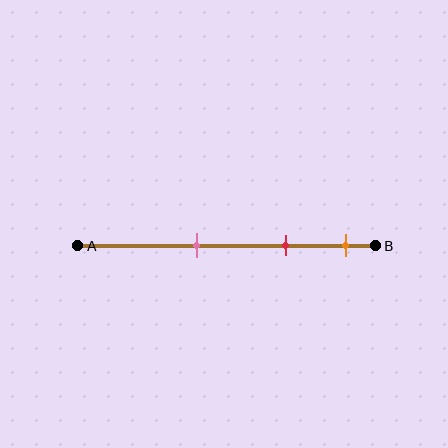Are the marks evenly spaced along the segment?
Yes, the marks are approximately evenly spaced.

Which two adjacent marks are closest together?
The red and orange marks are the closest adjacent pair.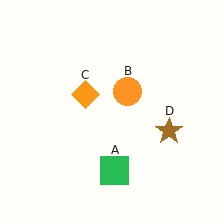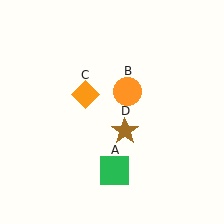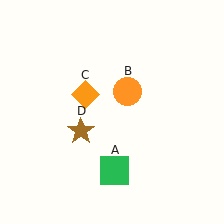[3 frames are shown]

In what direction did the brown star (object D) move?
The brown star (object D) moved left.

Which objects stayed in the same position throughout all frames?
Green square (object A) and orange circle (object B) and orange diamond (object C) remained stationary.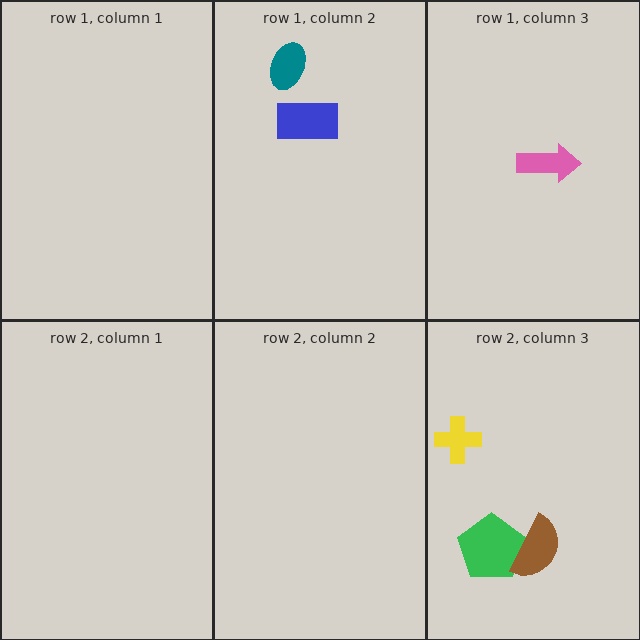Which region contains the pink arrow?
The row 1, column 3 region.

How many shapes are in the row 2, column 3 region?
3.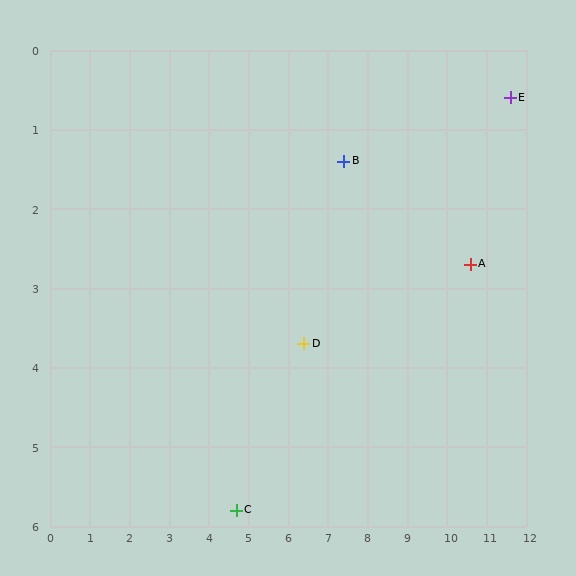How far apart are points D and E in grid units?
Points D and E are about 6.1 grid units apart.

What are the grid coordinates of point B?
Point B is at approximately (7.4, 1.4).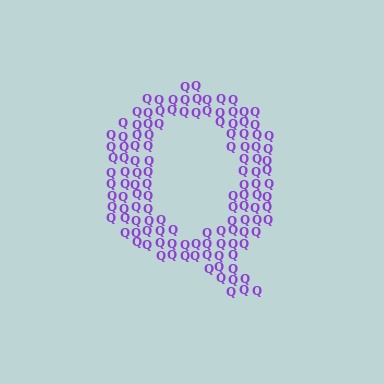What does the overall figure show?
The overall figure shows the letter Q.